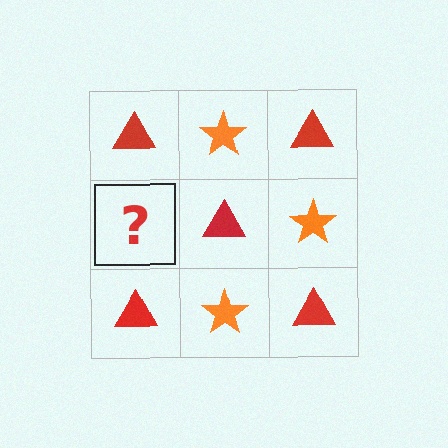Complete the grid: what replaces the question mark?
The question mark should be replaced with an orange star.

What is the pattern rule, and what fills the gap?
The rule is that it alternates red triangle and orange star in a checkerboard pattern. The gap should be filled with an orange star.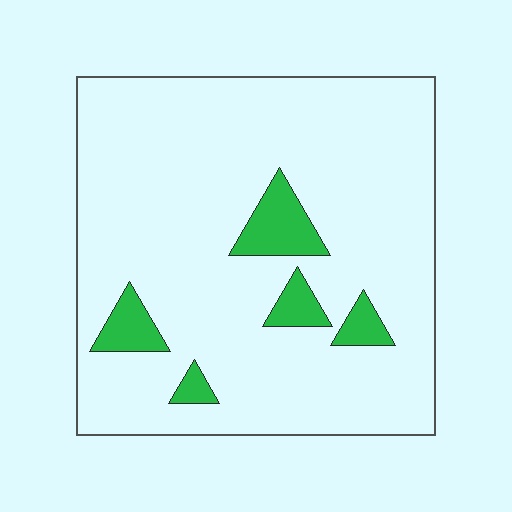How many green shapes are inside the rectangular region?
5.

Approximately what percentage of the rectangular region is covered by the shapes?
Approximately 10%.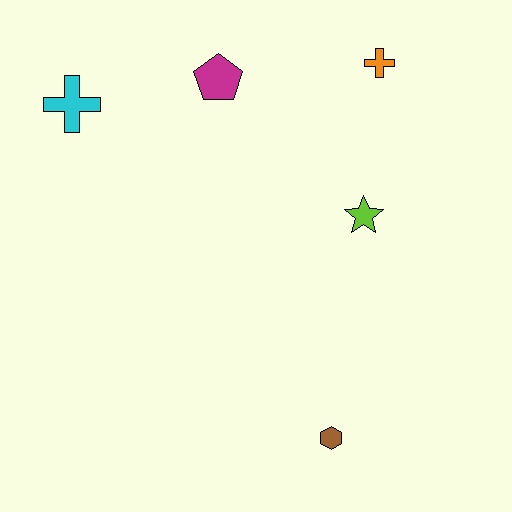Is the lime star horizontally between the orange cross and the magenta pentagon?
Yes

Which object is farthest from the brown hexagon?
The cyan cross is farthest from the brown hexagon.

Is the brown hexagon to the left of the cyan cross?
No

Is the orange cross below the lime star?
No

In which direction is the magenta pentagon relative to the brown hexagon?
The magenta pentagon is above the brown hexagon.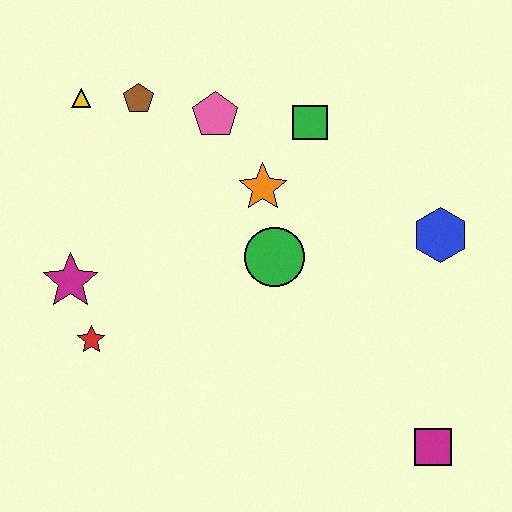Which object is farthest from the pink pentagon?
The magenta square is farthest from the pink pentagon.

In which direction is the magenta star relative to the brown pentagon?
The magenta star is below the brown pentagon.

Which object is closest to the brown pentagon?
The yellow triangle is closest to the brown pentagon.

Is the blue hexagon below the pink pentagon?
Yes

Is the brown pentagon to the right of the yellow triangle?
Yes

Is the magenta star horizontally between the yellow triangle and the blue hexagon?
No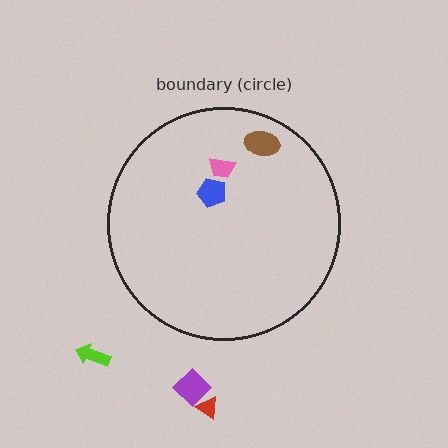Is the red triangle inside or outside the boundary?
Outside.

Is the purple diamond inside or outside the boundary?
Outside.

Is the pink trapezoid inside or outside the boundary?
Inside.